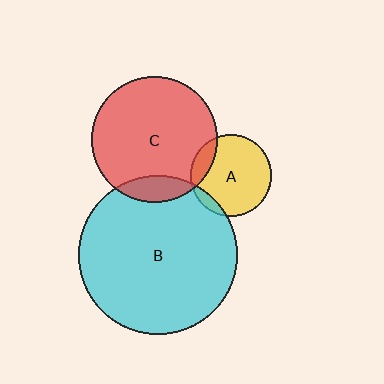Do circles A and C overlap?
Yes.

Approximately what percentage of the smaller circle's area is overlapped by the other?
Approximately 15%.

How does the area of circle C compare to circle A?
Approximately 2.4 times.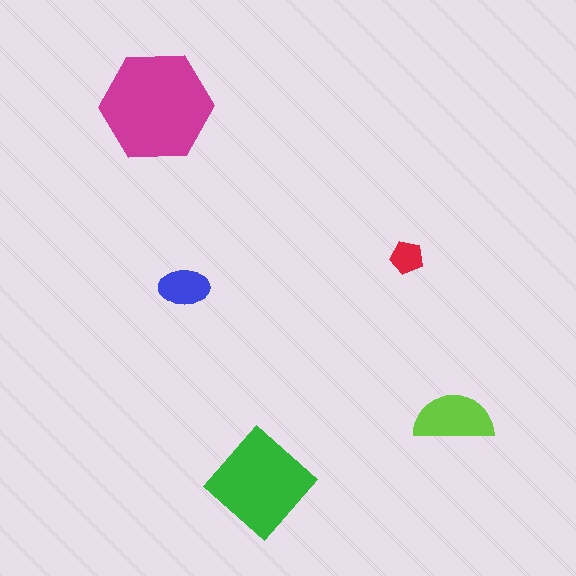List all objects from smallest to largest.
The red pentagon, the blue ellipse, the lime semicircle, the green diamond, the magenta hexagon.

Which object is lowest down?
The green diamond is bottommost.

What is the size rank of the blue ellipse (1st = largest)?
4th.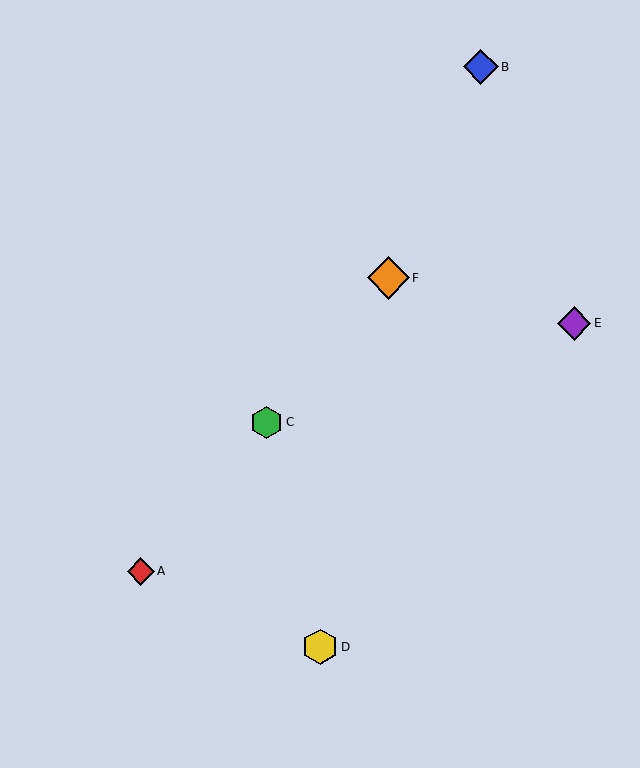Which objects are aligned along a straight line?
Objects A, C, F are aligned along a straight line.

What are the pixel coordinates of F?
Object F is at (388, 278).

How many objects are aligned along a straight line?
3 objects (A, C, F) are aligned along a straight line.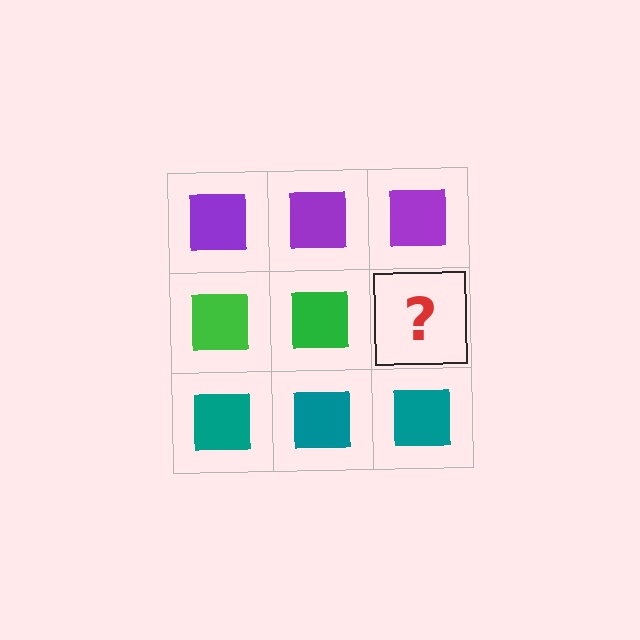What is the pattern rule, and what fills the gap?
The rule is that each row has a consistent color. The gap should be filled with a green square.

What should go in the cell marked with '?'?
The missing cell should contain a green square.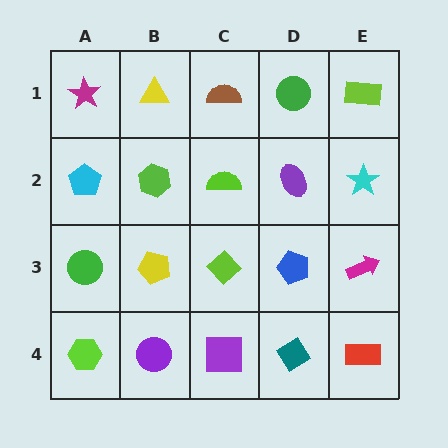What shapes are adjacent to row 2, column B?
A yellow triangle (row 1, column B), a yellow pentagon (row 3, column B), a cyan pentagon (row 2, column A), a lime semicircle (row 2, column C).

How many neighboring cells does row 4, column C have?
3.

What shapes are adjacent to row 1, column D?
A purple ellipse (row 2, column D), a brown semicircle (row 1, column C), a lime rectangle (row 1, column E).